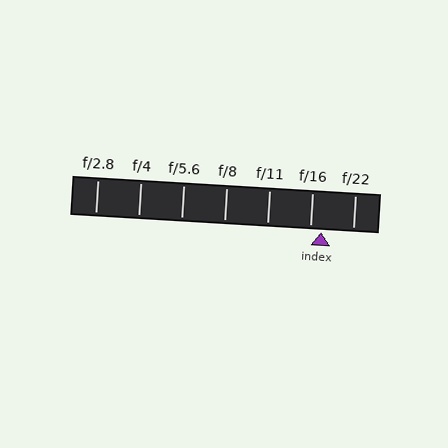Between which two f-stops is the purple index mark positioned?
The index mark is between f/16 and f/22.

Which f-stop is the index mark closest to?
The index mark is closest to f/16.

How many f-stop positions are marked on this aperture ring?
There are 7 f-stop positions marked.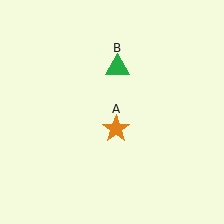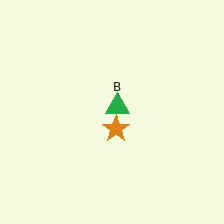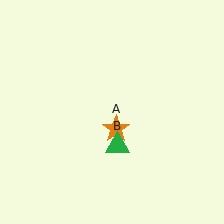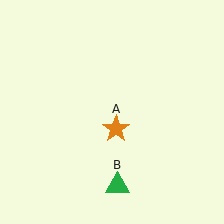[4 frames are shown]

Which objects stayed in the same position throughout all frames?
Orange star (object A) remained stationary.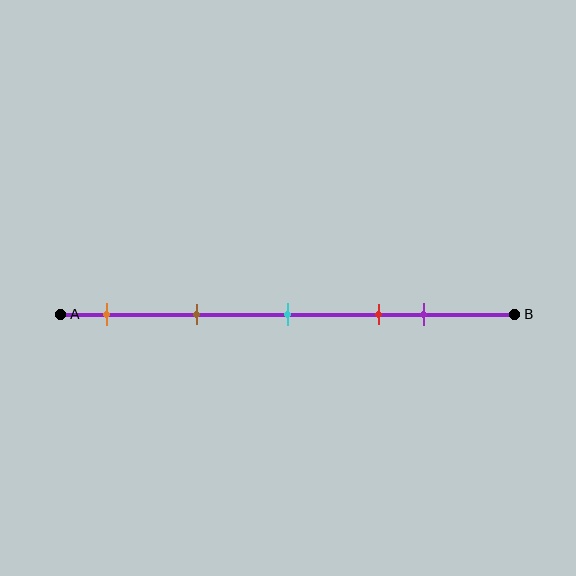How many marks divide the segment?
There are 5 marks dividing the segment.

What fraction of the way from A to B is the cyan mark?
The cyan mark is approximately 50% (0.5) of the way from A to B.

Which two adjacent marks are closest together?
The red and purple marks are the closest adjacent pair.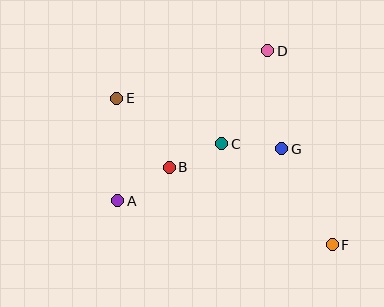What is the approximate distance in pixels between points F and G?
The distance between F and G is approximately 108 pixels.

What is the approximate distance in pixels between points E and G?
The distance between E and G is approximately 173 pixels.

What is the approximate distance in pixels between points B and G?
The distance between B and G is approximately 114 pixels.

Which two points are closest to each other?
Points B and C are closest to each other.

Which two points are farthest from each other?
Points E and F are farthest from each other.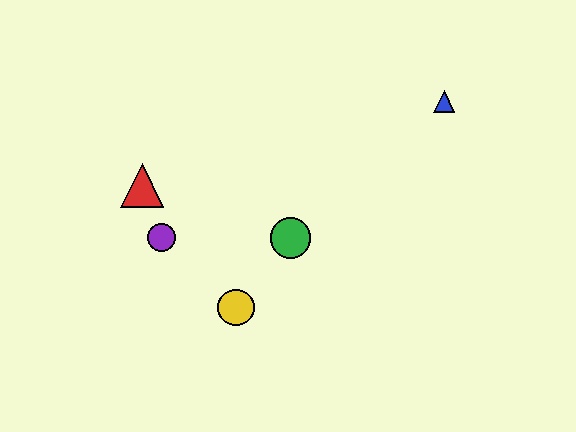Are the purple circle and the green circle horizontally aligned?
Yes, both are at y≈238.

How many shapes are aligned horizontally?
2 shapes (the green circle, the purple circle) are aligned horizontally.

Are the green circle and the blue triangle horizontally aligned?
No, the green circle is at y≈238 and the blue triangle is at y≈101.